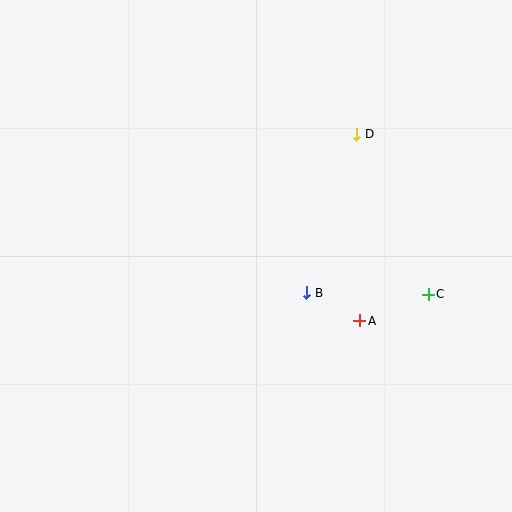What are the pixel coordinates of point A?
Point A is at (360, 321).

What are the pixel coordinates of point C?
Point C is at (428, 294).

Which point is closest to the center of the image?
Point B at (307, 293) is closest to the center.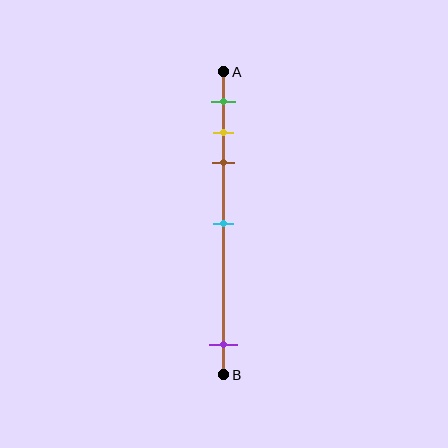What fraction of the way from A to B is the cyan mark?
The cyan mark is approximately 50% (0.5) of the way from A to B.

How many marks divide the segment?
There are 5 marks dividing the segment.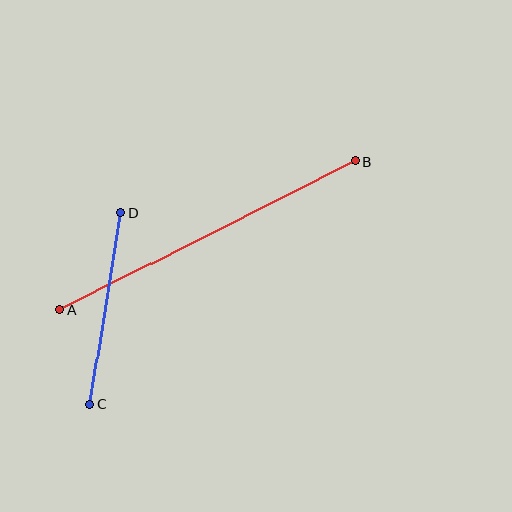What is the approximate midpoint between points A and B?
The midpoint is at approximately (208, 236) pixels.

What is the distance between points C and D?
The distance is approximately 194 pixels.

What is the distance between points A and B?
The distance is approximately 331 pixels.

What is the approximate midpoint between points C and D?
The midpoint is at approximately (106, 309) pixels.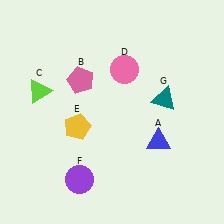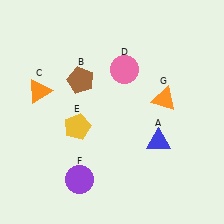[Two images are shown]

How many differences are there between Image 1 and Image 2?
There are 3 differences between the two images.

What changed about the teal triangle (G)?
In Image 1, G is teal. In Image 2, it changed to orange.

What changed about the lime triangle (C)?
In Image 1, C is lime. In Image 2, it changed to orange.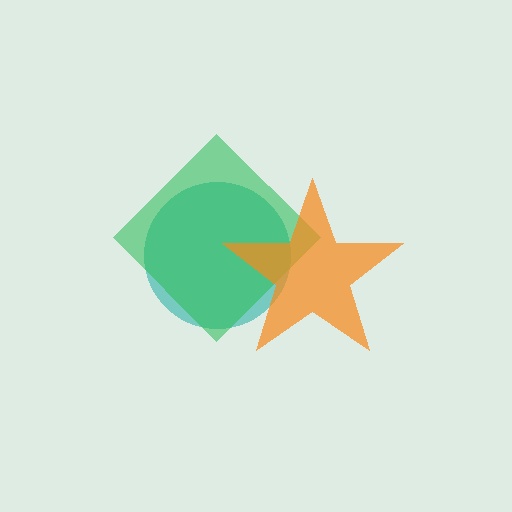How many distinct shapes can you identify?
There are 3 distinct shapes: a teal circle, a green diamond, an orange star.